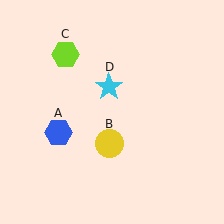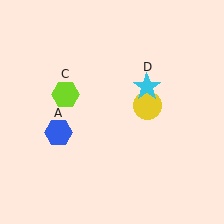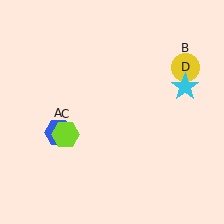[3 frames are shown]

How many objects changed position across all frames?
3 objects changed position: yellow circle (object B), lime hexagon (object C), cyan star (object D).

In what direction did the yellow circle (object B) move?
The yellow circle (object B) moved up and to the right.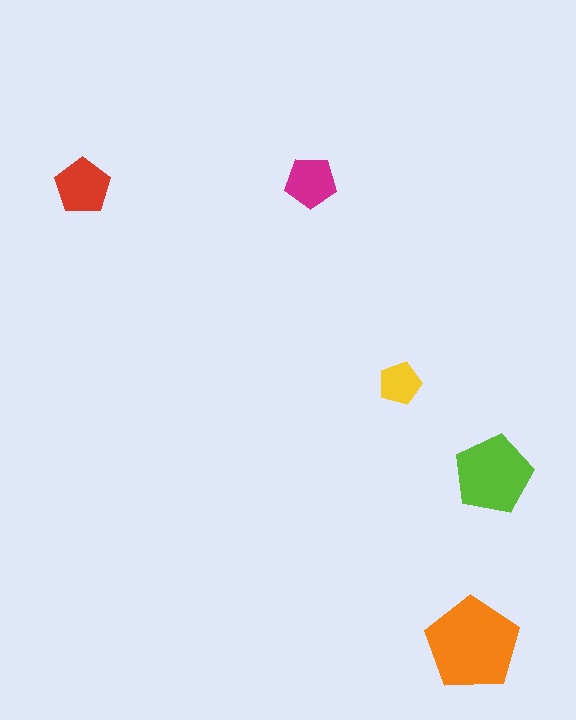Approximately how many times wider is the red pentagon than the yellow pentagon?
About 1.5 times wider.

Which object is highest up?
The magenta pentagon is topmost.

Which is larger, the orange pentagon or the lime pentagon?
The orange one.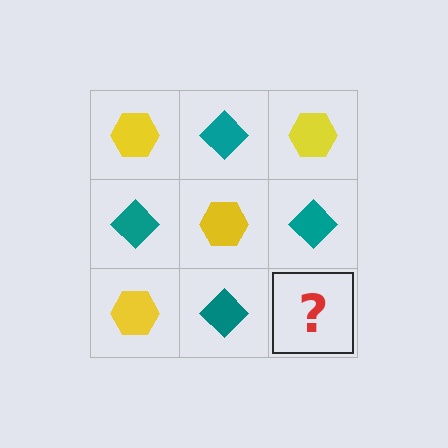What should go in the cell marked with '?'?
The missing cell should contain a yellow hexagon.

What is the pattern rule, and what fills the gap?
The rule is that it alternates yellow hexagon and teal diamond in a checkerboard pattern. The gap should be filled with a yellow hexagon.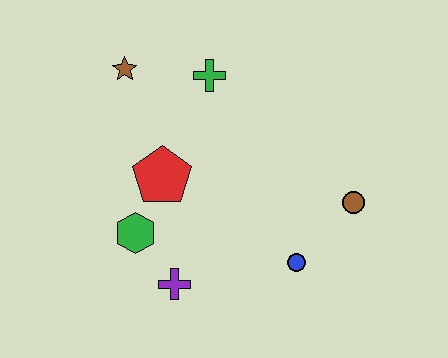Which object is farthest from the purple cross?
The brown star is farthest from the purple cross.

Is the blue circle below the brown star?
Yes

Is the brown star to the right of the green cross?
No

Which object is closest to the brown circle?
The blue circle is closest to the brown circle.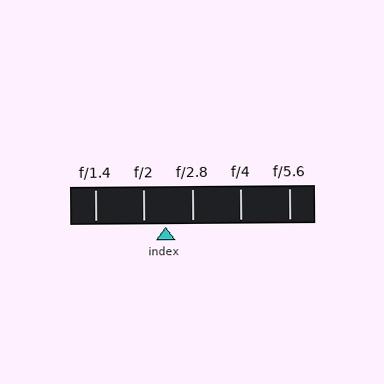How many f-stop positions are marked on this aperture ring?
There are 5 f-stop positions marked.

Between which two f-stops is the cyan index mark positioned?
The index mark is between f/2 and f/2.8.